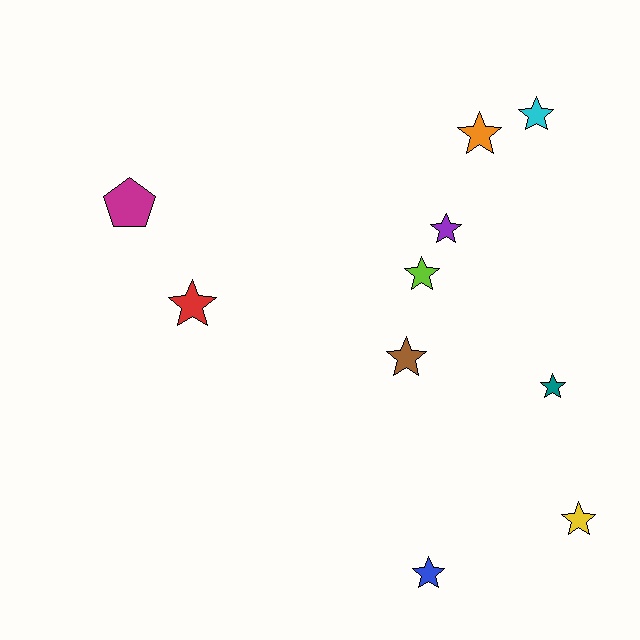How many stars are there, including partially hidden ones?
There are 9 stars.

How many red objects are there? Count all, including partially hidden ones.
There is 1 red object.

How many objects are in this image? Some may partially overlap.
There are 10 objects.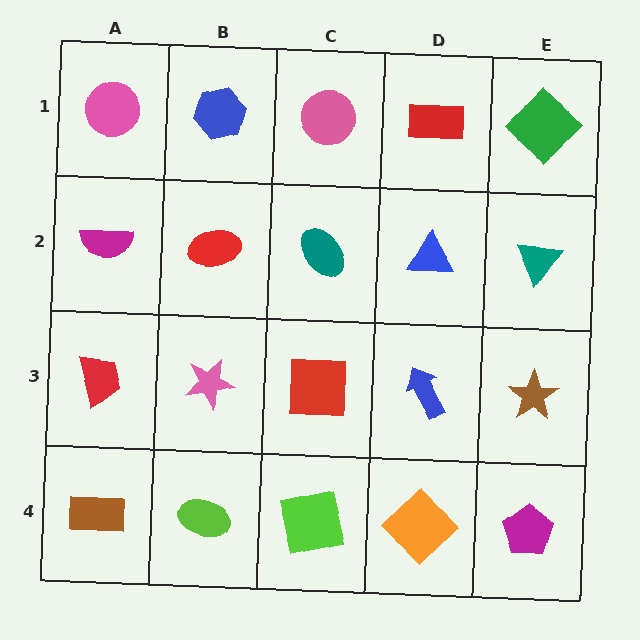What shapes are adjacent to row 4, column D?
A blue arrow (row 3, column D), a lime square (row 4, column C), a magenta pentagon (row 4, column E).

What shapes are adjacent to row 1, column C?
A teal ellipse (row 2, column C), a blue hexagon (row 1, column B), a red rectangle (row 1, column D).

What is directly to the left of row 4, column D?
A lime square.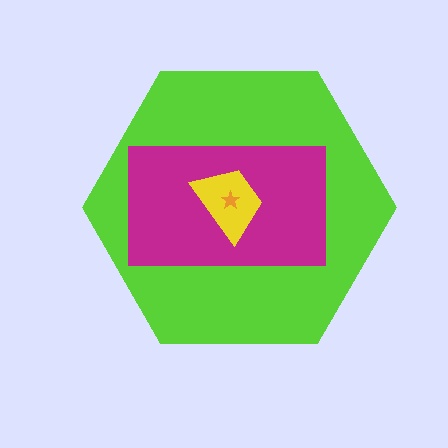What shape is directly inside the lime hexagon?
The magenta rectangle.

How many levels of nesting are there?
4.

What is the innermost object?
The orange star.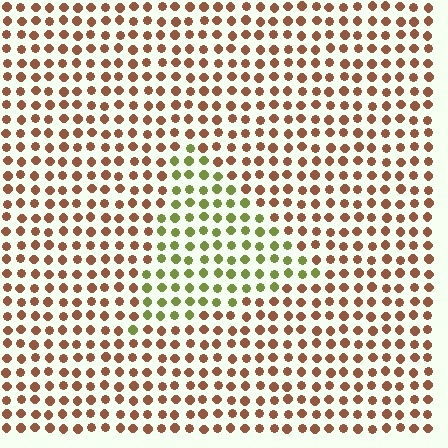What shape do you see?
I see a triangle.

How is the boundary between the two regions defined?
The boundary is defined purely by a slight shift in hue (about 65 degrees). Spacing, size, and orientation are identical on both sides.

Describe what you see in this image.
The image is filled with small brown elements in a uniform arrangement. A triangle-shaped region is visible where the elements are tinted to a slightly different hue, forming a subtle color boundary.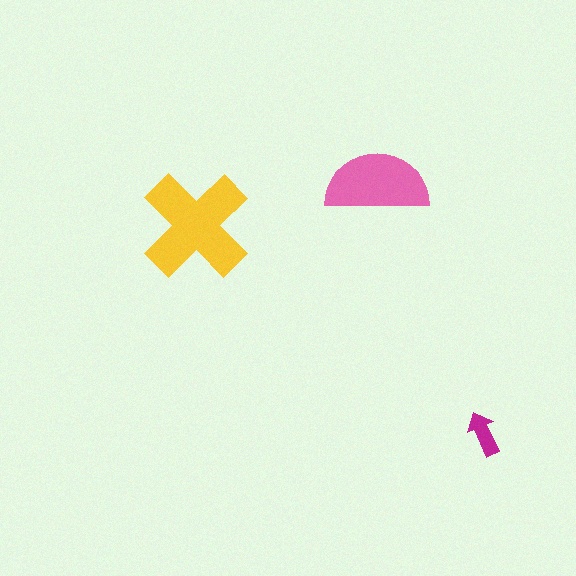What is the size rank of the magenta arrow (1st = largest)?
3rd.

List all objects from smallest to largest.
The magenta arrow, the pink semicircle, the yellow cross.